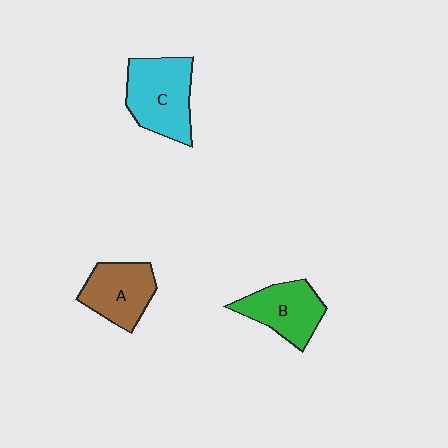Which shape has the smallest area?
Shape A (brown).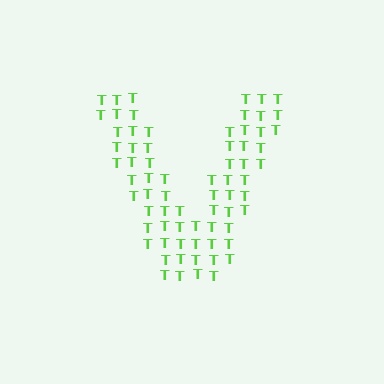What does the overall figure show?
The overall figure shows the letter V.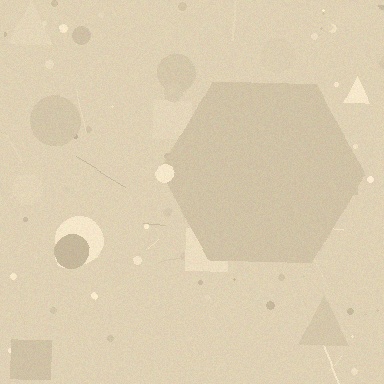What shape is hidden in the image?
A hexagon is hidden in the image.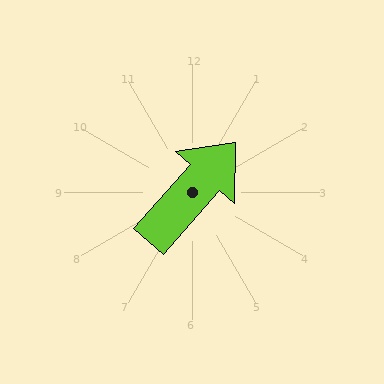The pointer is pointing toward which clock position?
Roughly 1 o'clock.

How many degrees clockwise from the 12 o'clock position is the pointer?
Approximately 41 degrees.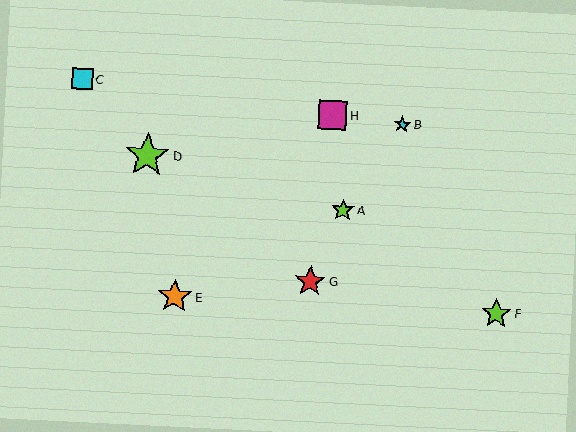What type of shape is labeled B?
Shape B is a cyan star.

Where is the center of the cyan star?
The center of the cyan star is at (402, 125).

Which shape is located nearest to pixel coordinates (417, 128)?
The cyan star (labeled B) at (402, 125) is nearest to that location.